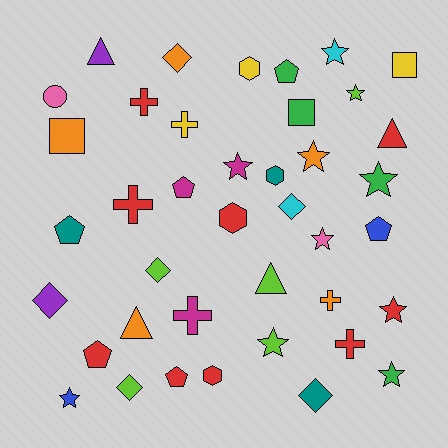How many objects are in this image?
There are 40 objects.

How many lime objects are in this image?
There are 5 lime objects.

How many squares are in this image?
There are 3 squares.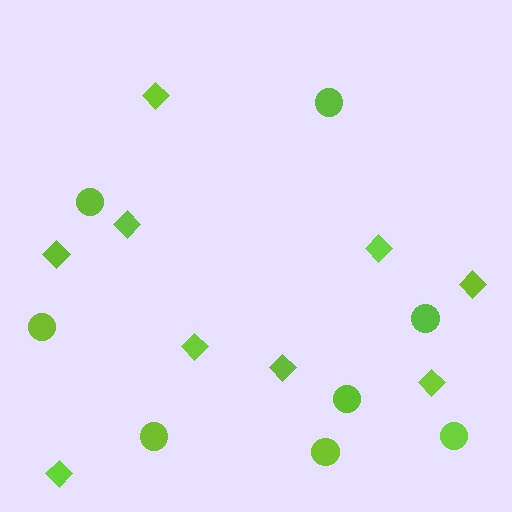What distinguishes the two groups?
There are 2 groups: one group of circles (8) and one group of diamonds (9).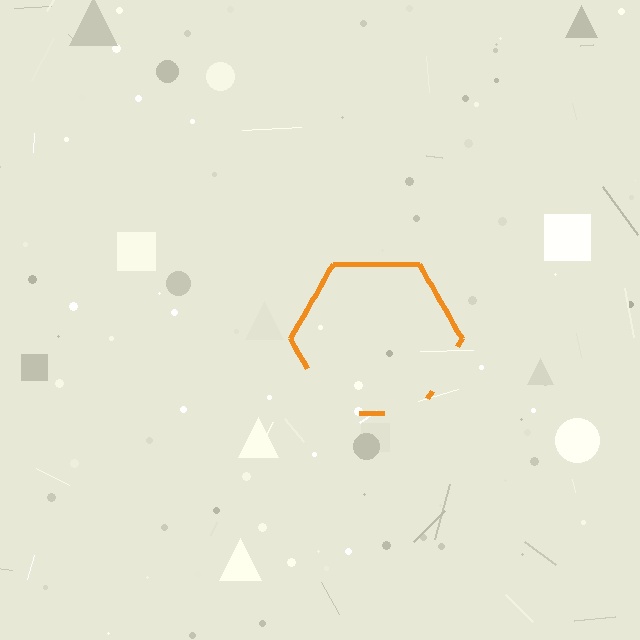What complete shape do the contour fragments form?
The contour fragments form a hexagon.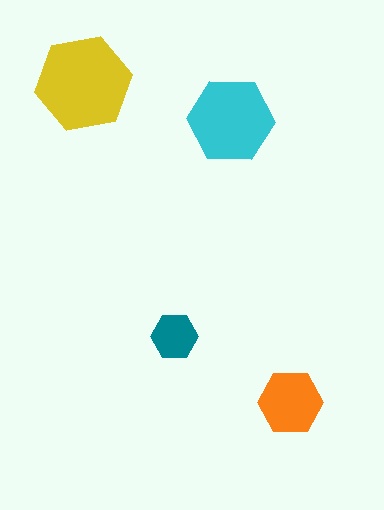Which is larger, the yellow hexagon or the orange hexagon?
The yellow one.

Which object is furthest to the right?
The orange hexagon is rightmost.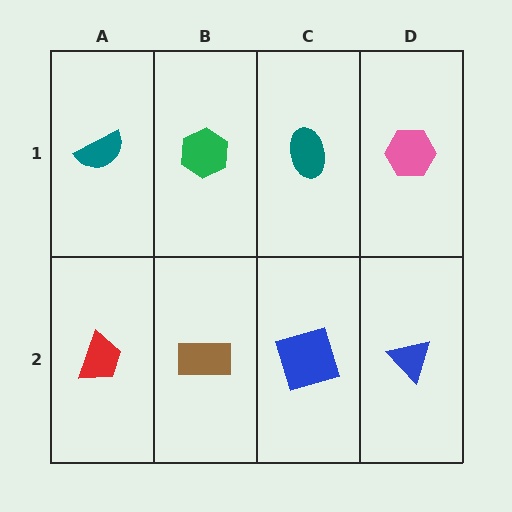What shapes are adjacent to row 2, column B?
A green hexagon (row 1, column B), a red trapezoid (row 2, column A), a blue square (row 2, column C).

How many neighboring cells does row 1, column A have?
2.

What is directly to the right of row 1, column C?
A pink hexagon.